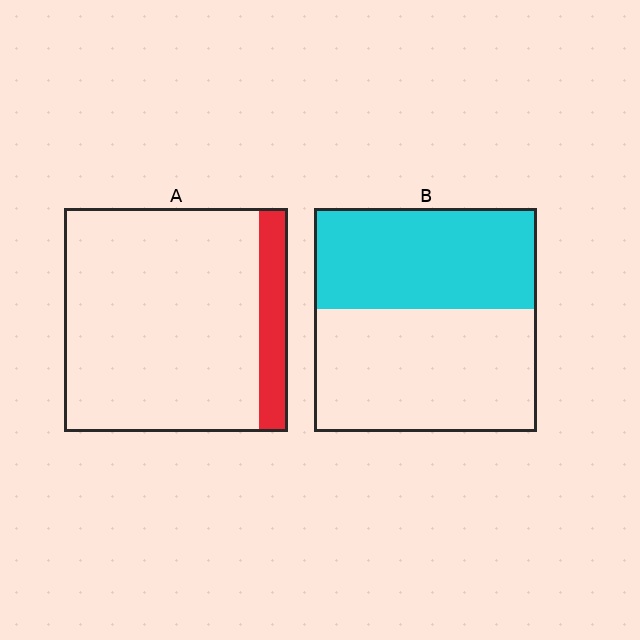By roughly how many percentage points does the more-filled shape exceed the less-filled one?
By roughly 30 percentage points (B over A).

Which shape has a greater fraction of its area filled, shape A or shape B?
Shape B.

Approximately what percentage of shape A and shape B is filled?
A is approximately 15% and B is approximately 45%.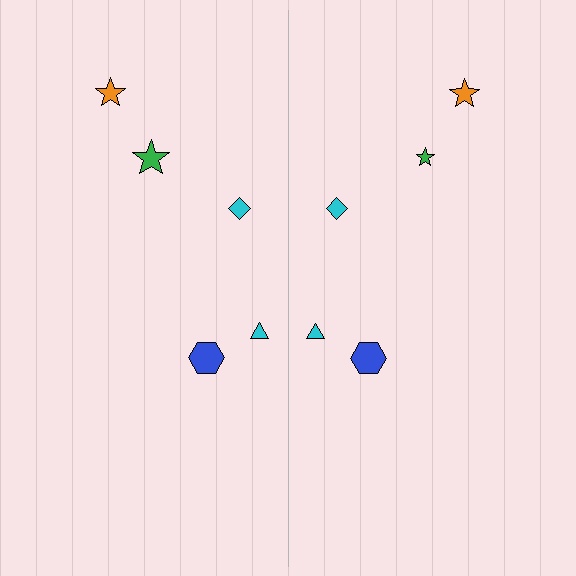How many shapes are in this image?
There are 10 shapes in this image.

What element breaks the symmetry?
The green star on the right side has a different size than its mirror counterpart.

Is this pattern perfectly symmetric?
No, the pattern is not perfectly symmetric. The green star on the right side has a different size than its mirror counterpart.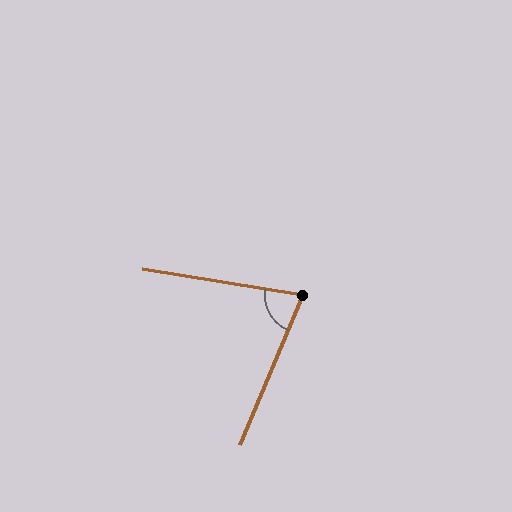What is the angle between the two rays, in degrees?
Approximately 76 degrees.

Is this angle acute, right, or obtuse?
It is acute.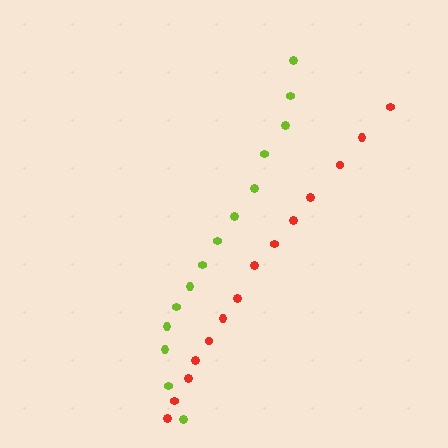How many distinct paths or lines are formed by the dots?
There are 2 distinct paths.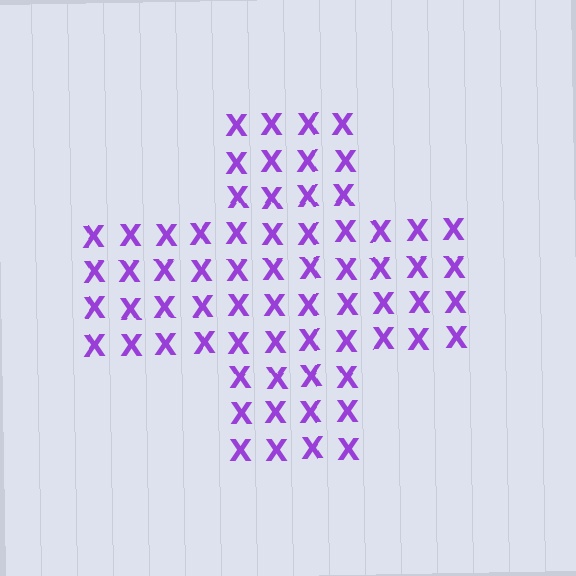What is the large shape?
The large shape is a cross.